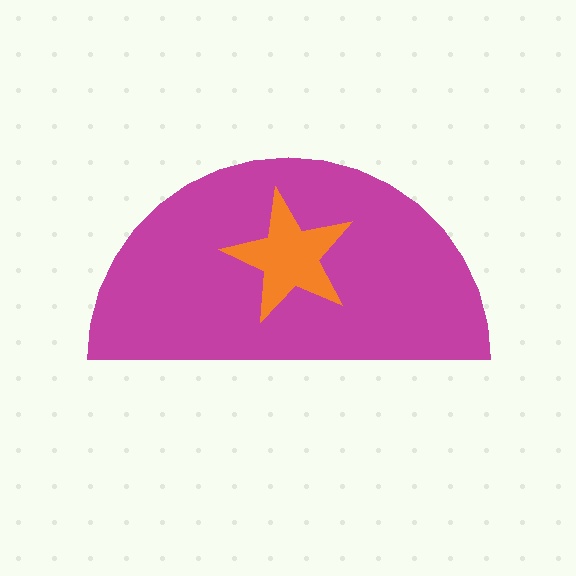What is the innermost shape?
The orange star.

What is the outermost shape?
The magenta semicircle.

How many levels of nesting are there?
2.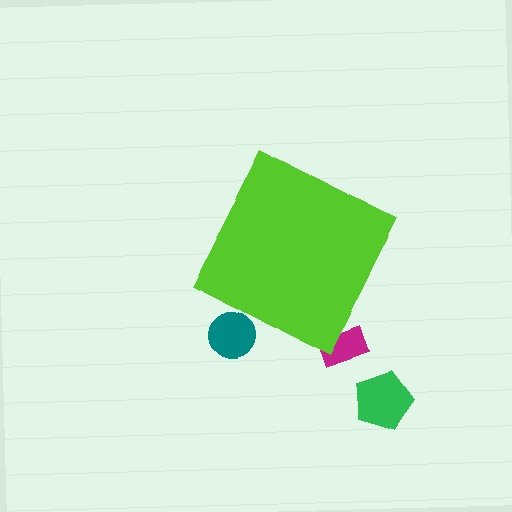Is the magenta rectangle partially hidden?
Yes, the magenta rectangle is partially hidden behind the lime diamond.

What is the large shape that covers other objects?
A lime diamond.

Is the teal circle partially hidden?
Yes, the teal circle is partially hidden behind the lime diamond.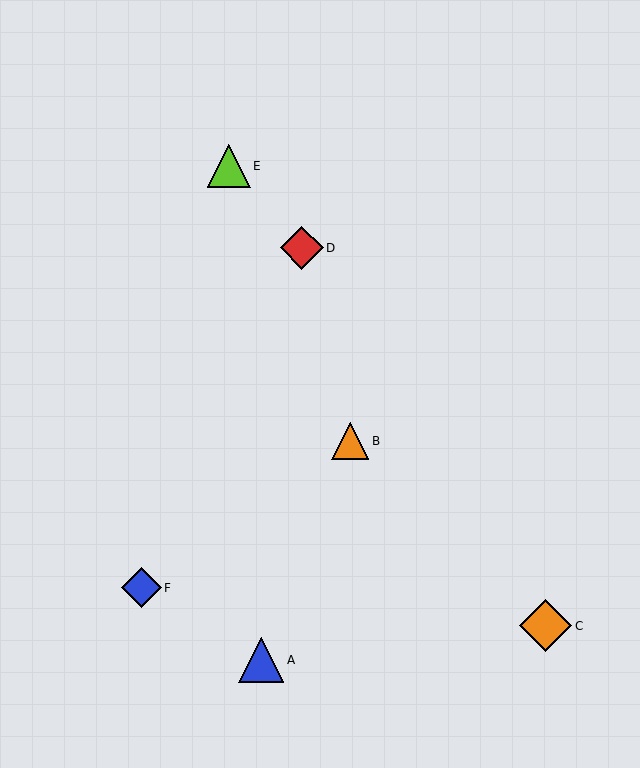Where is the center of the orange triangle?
The center of the orange triangle is at (350, 441).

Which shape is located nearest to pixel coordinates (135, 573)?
The blue diamond (labeled F) at (141, 588) is nearest to that location.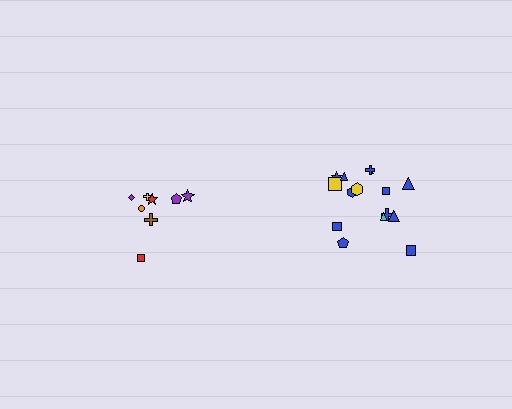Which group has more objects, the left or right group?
The right group.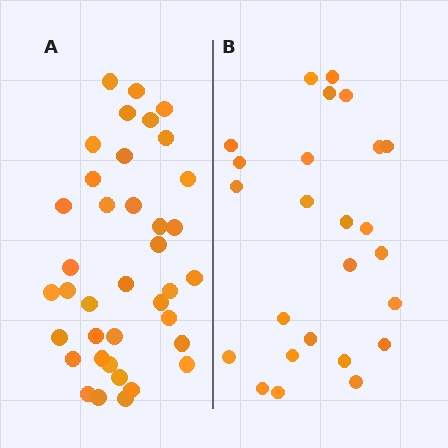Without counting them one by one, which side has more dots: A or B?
Region A (the left region) has more dots.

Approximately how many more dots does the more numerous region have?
Region A has approximately 15 more dots than region B.